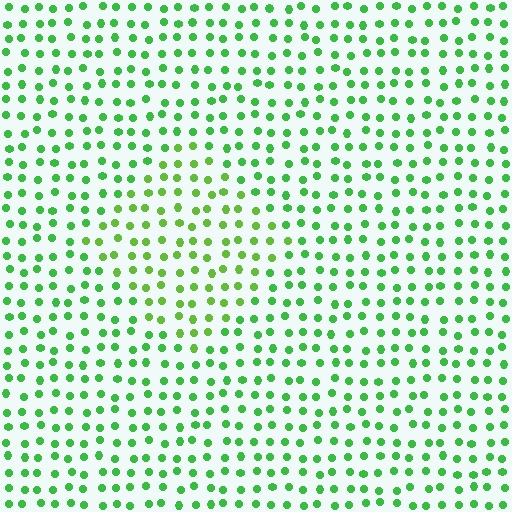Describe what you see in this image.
The image is filled with small green elements in a uniform arrangement. A diamond-shaped region is visible where the elements are tinted to a slightly different hue, forming a subtle color boundary.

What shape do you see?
I see a diamond.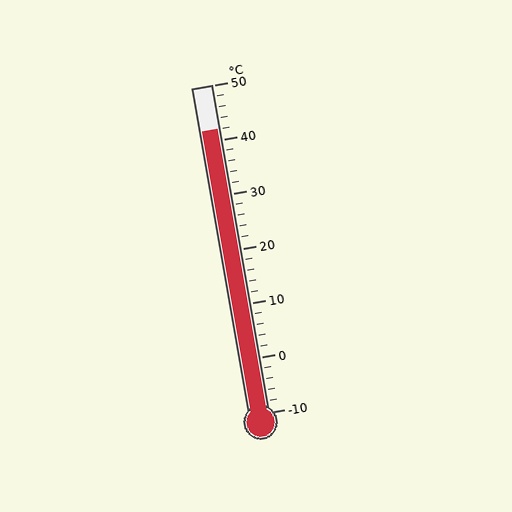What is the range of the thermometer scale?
The thermometer scale ranges from -10°C to 50°C.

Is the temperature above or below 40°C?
The temperature is above 40°C.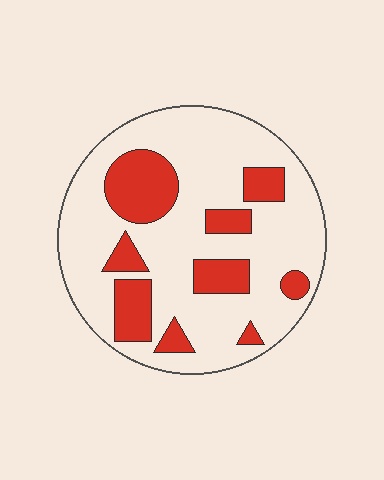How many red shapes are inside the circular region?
9.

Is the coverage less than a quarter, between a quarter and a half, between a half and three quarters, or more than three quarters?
Between a quarter and a half.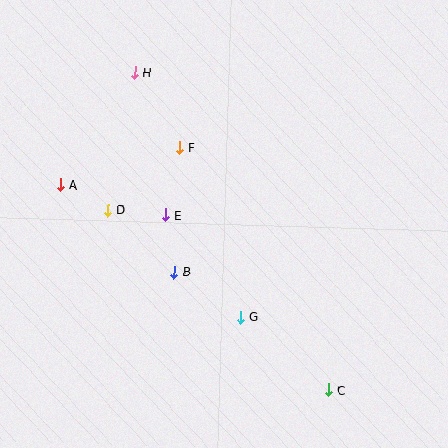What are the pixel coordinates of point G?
Point G is at (241, 317).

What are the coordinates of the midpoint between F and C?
The midpoint between F and C is at (254, 269).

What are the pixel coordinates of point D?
Point D is at (108, 210).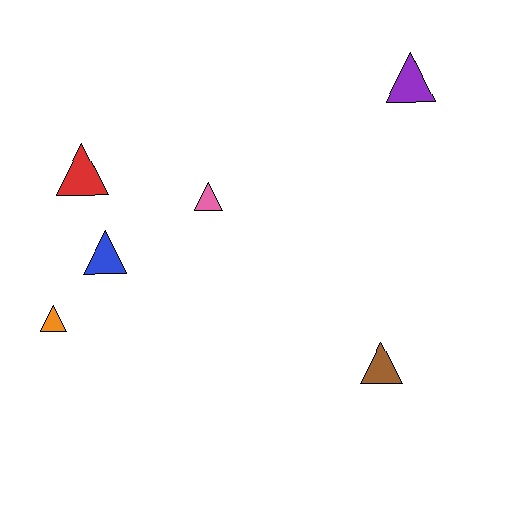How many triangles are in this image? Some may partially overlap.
There are 6 triangles.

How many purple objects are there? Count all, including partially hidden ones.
There is 1 purple object.